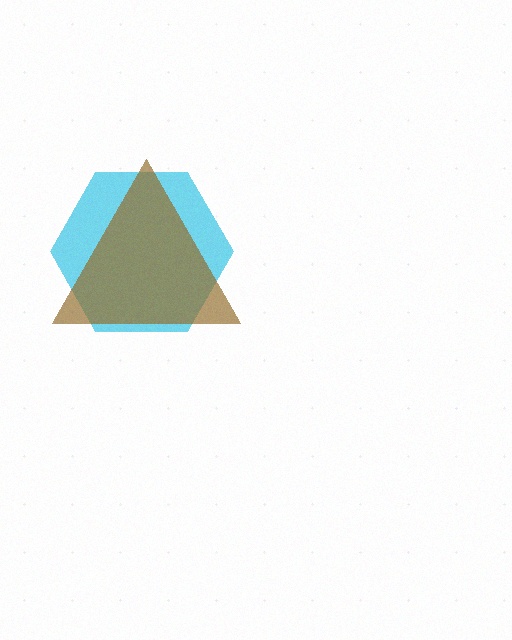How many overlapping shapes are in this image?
There are 2 overlapping shapes in the image.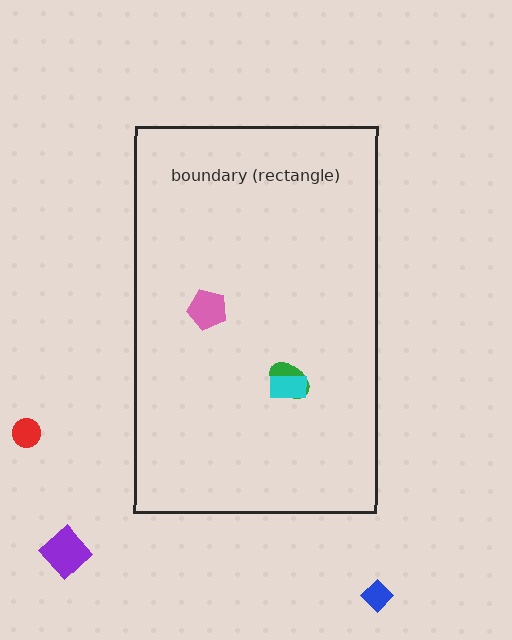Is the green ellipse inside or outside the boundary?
Inside.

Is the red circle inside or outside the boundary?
Outside.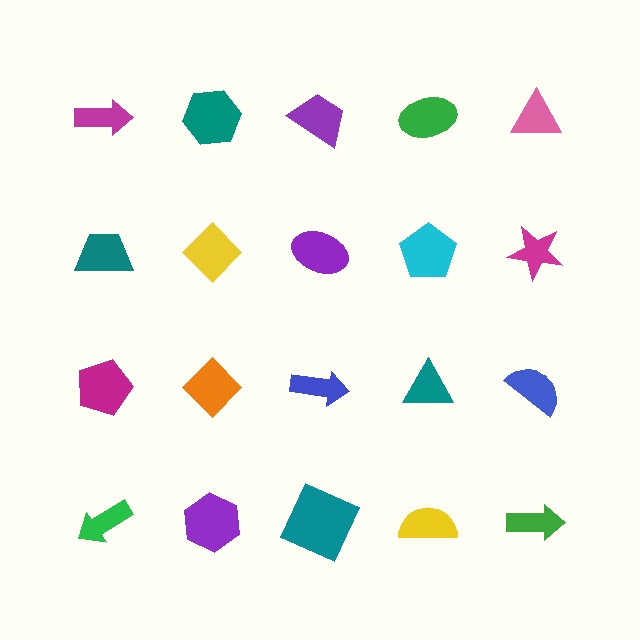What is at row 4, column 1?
A green arrow.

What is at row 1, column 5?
A pink triangle.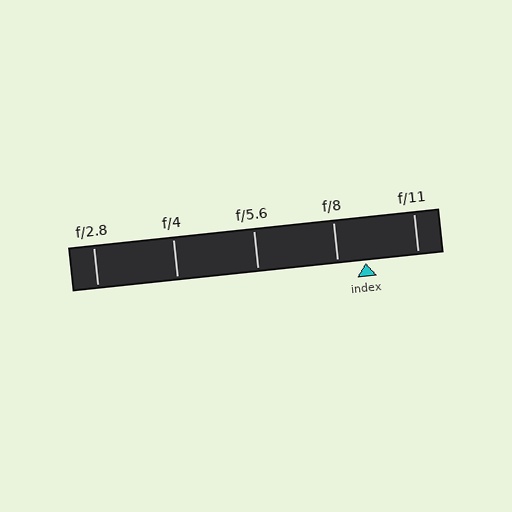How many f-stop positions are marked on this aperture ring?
There are 5 f-stop positions marked.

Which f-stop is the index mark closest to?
The index mark is closest to f/8.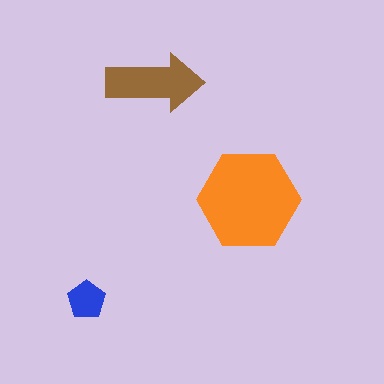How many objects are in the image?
There are 3 objects in the image.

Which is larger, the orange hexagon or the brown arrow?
The orange hexagon.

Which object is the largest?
The orange hexagon.